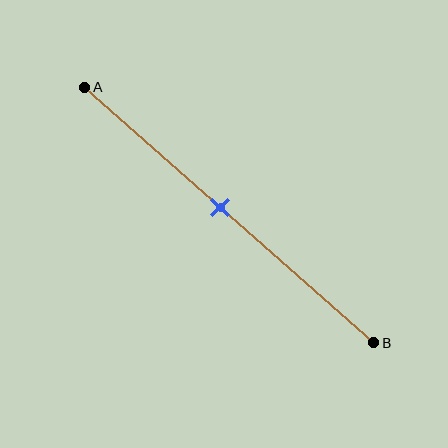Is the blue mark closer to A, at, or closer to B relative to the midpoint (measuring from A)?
The blue mark is approximately at the midpoint of segment AB.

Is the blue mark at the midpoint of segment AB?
Yes, the mark is approximately at the midpoint.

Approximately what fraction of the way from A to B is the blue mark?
The blue mark is approximately 45% of the way from A to B.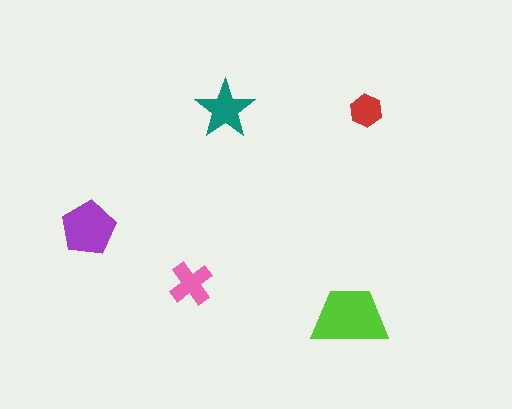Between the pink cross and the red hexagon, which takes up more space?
The pink cross.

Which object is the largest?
The lime trapezoid.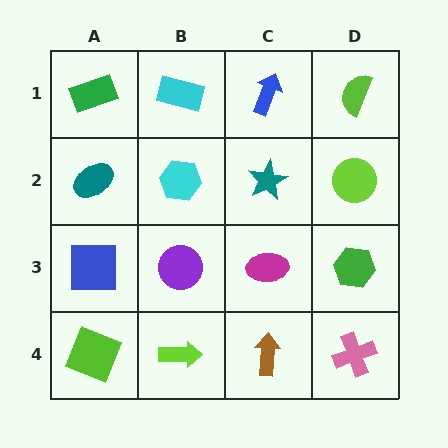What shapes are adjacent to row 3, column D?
A lime circle (row 2, column D), a pink cross (row 4, column D), a magenta ellipse (row 3, column C).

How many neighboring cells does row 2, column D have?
3.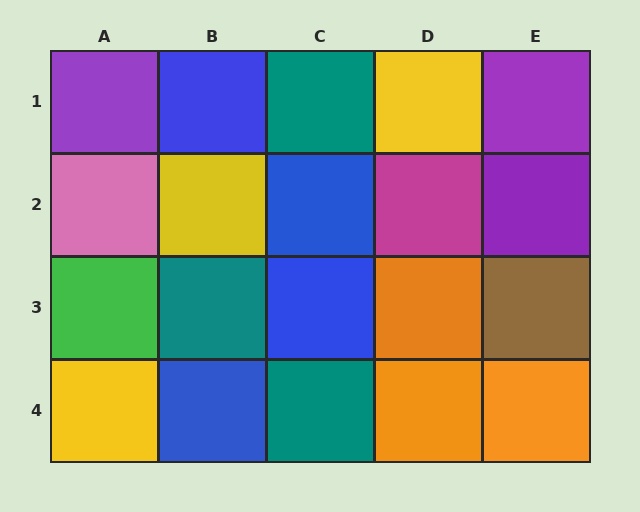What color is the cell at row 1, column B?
Blue.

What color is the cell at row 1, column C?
Teal.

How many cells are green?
1 cell is green.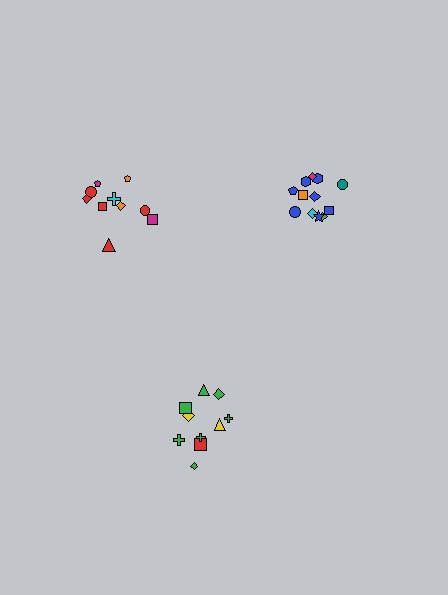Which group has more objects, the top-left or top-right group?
The top-right group.